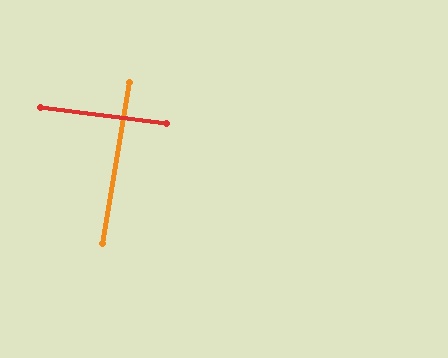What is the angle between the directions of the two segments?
Approximately 88 degrees.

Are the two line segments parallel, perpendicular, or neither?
Perpendicular — they meet at approximately 88°.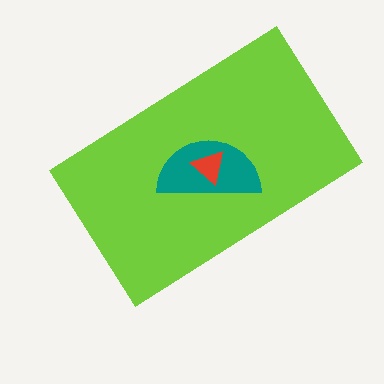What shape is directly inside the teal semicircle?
The red triangle.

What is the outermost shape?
The lime rectangle.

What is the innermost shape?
The red triangle.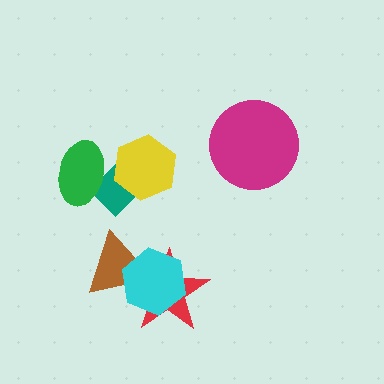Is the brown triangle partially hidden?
Yes, it is partially covered by another shape.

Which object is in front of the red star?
The cyan hexagon is in front of the red star.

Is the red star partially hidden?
Yes, it is partially covered by another shape.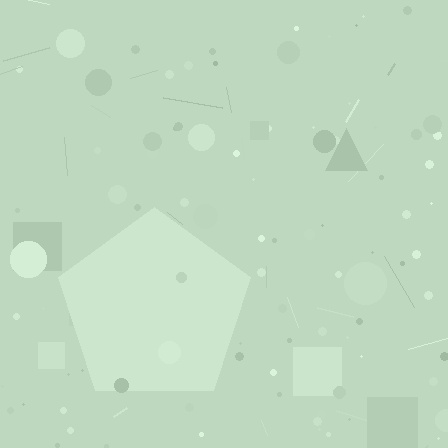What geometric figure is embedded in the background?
A pentagon is embedded in the background.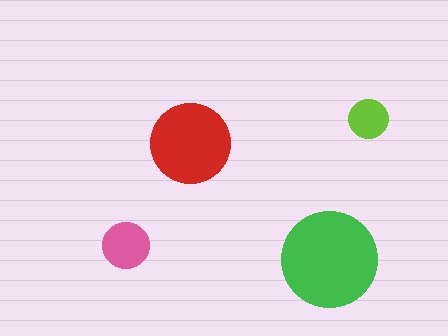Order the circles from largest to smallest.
the green one, the red one, the pink one, the lime one.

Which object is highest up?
The lime circle is topmost.